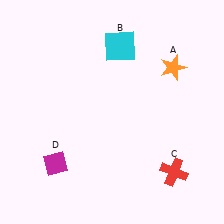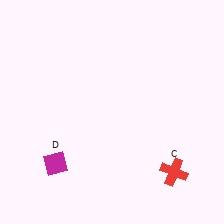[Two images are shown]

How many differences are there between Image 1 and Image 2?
There are 2 differences between the two images.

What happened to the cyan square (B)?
The cyan square (B) was removed in Image 2. It was in the top-right area of Image 1.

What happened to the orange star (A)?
The orange star (A) was removed in Image 2. It was in the top-right area of Image 1.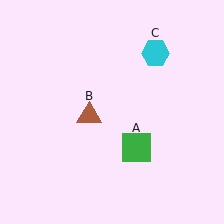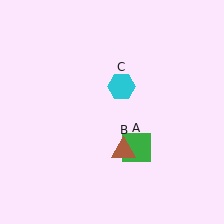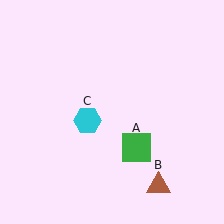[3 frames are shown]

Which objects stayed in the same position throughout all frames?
Green square (object A) remained stationary.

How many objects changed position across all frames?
2 objects changed position: brown triangle (object B), cyan hexagon (object C).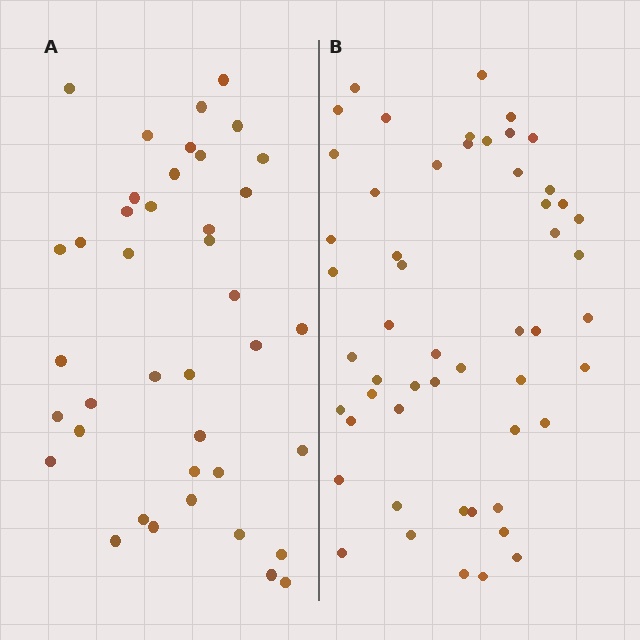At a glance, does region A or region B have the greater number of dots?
Region B (the right region) has more dots.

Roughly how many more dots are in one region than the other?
Region B has approximately 15 more dots than region A.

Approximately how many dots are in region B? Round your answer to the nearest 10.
About 50 dots. (The exact count is 53, which rounds to 50.)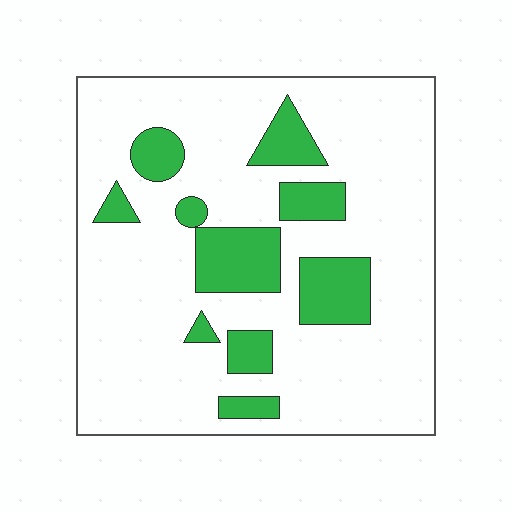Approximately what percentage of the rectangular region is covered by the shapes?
Approximately 20%.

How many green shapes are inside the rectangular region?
10.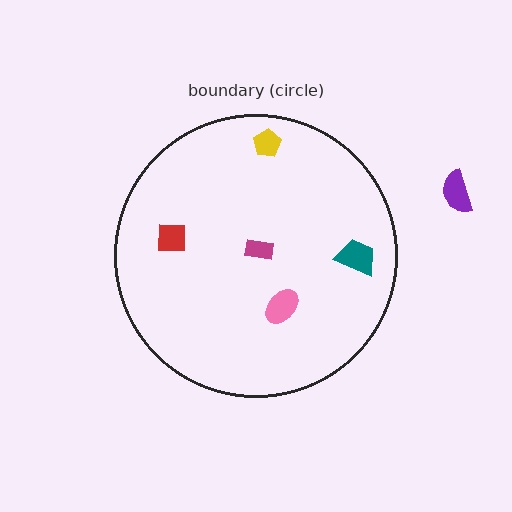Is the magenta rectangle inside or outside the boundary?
Inside.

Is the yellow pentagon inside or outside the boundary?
Inside.